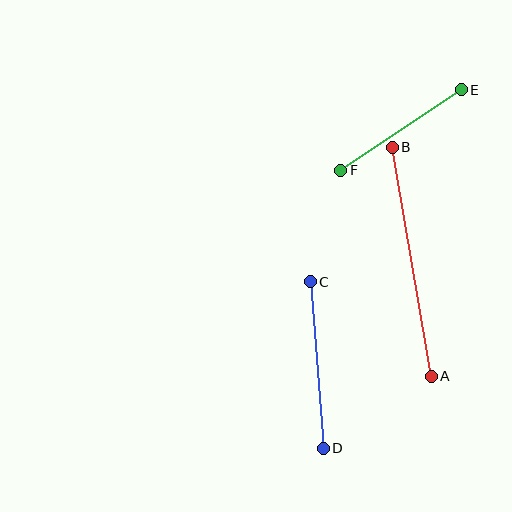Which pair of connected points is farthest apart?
Points A and B are farthest apart.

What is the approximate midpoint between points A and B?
The midpoint is at approximately (412, 262) pixels.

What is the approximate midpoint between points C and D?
The midpoint is at approximately (317, 365) pixels.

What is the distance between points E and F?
The distance is approximately 145 pixels.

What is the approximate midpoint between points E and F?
The midpoint is at approximately (401, 130) pixels.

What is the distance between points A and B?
The distance is approximately 232 pixels.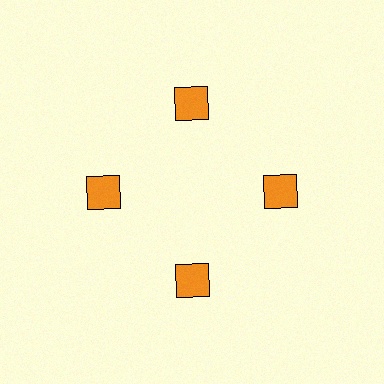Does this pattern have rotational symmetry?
Yes, this pattern has 4-fold rotational symmetry. It looks the same after rotating 90 degrees around the center.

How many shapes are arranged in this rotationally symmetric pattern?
There are 4 shapes, arranged in 4 groups of 1.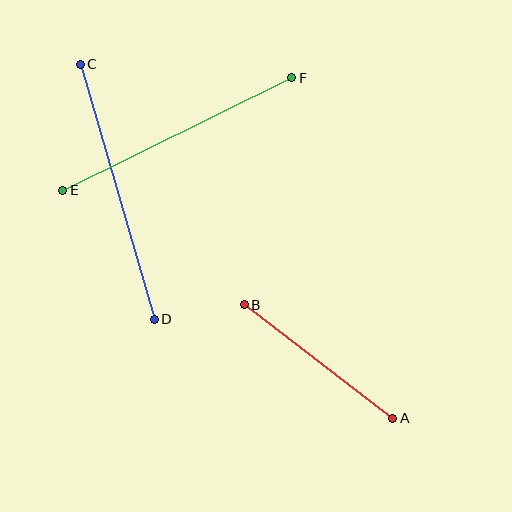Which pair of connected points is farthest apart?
Points C and D are farthest apart.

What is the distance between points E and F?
The distance is approximately 255 pixels.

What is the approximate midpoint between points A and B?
The midpoint is at approximately (319, 361) pixels.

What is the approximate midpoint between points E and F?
The midpoint is at approximately (177, 134) pixels.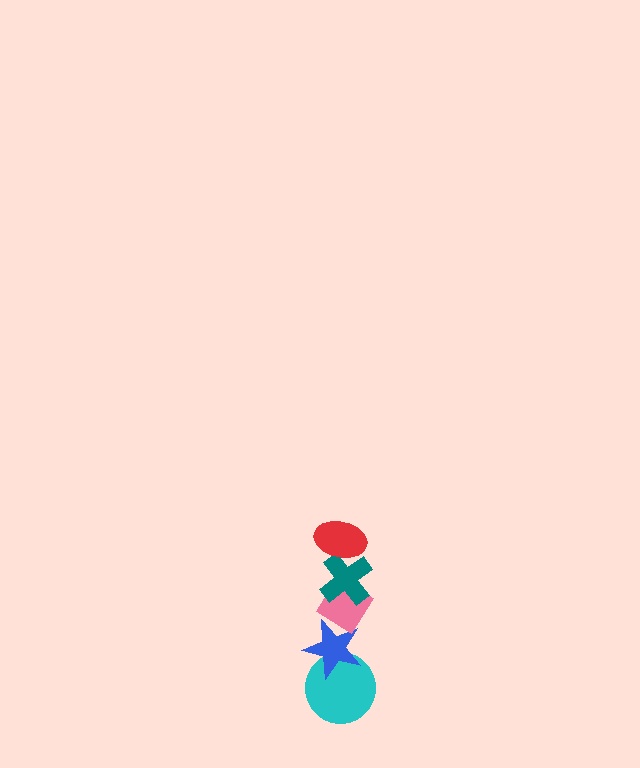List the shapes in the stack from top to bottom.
From top to bottom: the red ellipse, the teal cross, the pink diamond, the blue star, the cyan circle.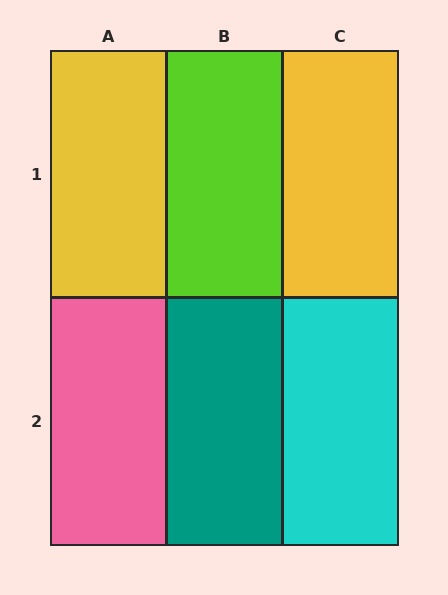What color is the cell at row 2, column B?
Teal.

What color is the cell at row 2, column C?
Cyan.